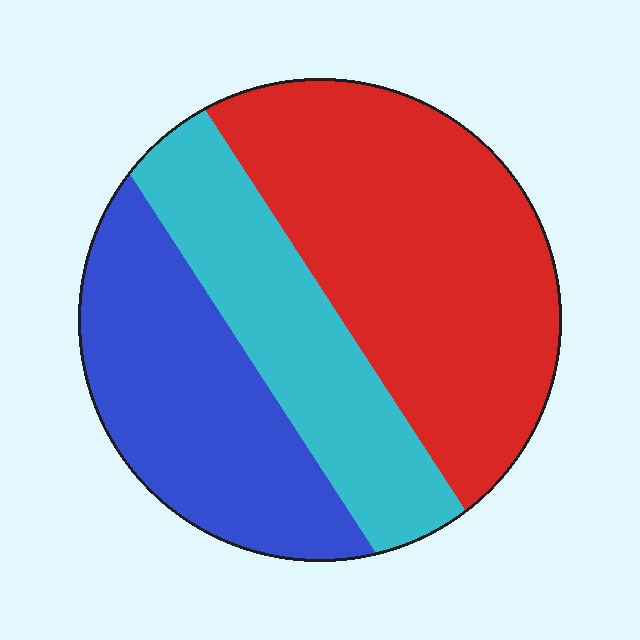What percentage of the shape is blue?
Blue covers around 30% of the shape.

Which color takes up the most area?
Red, at roughly 45%.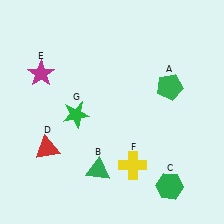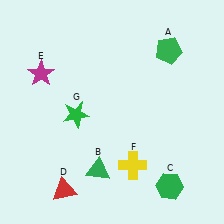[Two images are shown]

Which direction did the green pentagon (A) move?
The green pentagon (A) moved up.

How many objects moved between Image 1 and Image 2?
2 objects moved between the two images.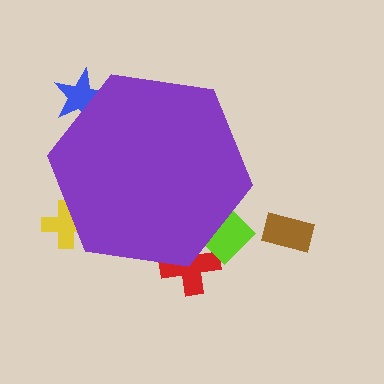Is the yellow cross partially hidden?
Yes, the yellow cross is partially hidden behind the purple hexagon.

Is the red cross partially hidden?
Yes, the red cross is partially hidden behind the purple hexagon.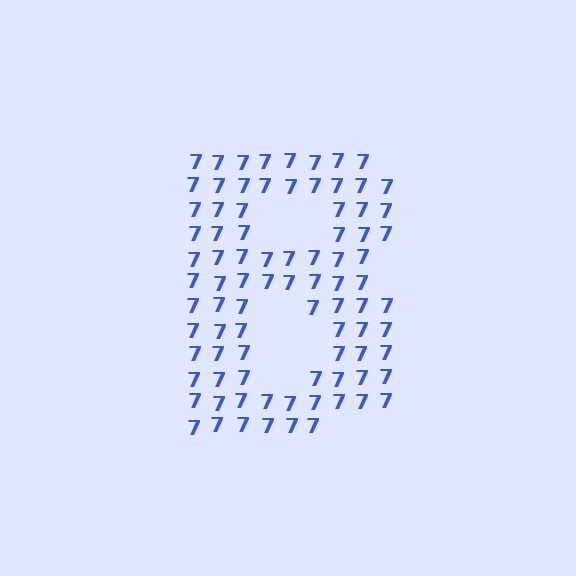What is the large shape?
The large shape is the letter B.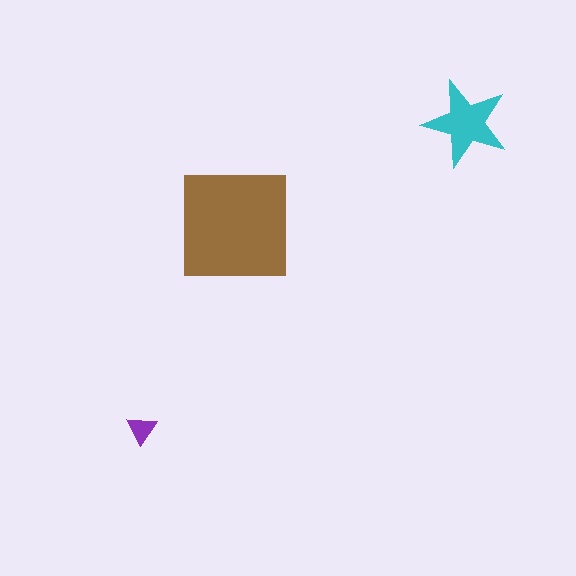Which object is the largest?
The brown square.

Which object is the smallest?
The purple triangle.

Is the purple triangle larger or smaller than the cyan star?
Smaller.